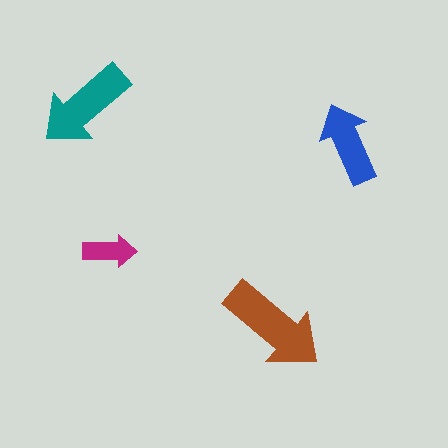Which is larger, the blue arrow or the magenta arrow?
The blue one.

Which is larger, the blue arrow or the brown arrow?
The brown one.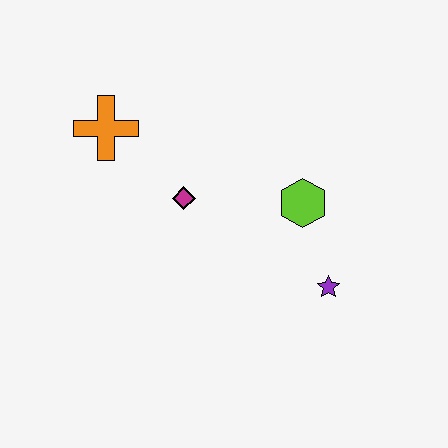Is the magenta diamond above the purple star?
Yes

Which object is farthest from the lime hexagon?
The orange cross is farthest from the lime hexagon.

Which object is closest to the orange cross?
The magenta diamond is closest to the orange cross.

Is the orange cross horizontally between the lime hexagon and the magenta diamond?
No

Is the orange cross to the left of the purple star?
Yes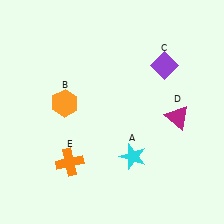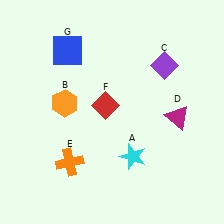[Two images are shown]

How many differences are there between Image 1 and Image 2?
There are 2 differences between the two images.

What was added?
A red diamond (F), a blue square (G) were added in Image 2.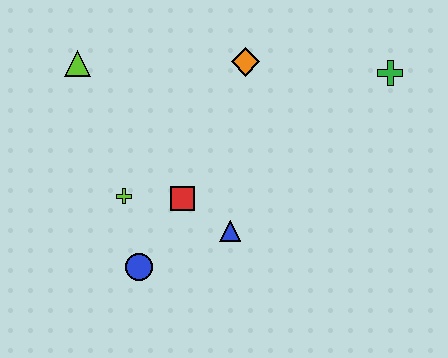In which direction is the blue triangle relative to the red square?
The blue triangle is to the right of the red square.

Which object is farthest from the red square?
The green cross is farthest from the red square.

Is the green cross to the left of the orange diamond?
No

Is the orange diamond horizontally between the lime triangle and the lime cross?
No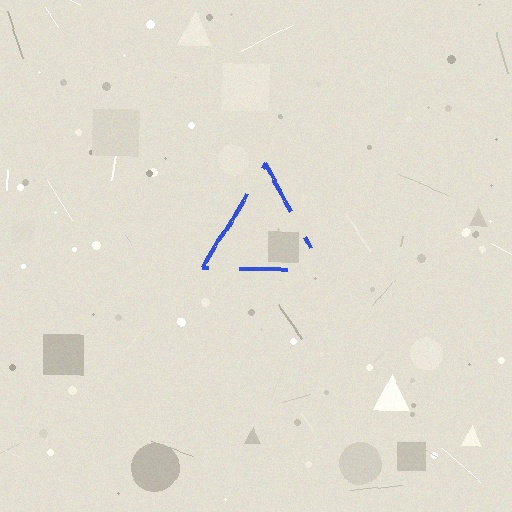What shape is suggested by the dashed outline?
The dashed outline suggests a triangle.